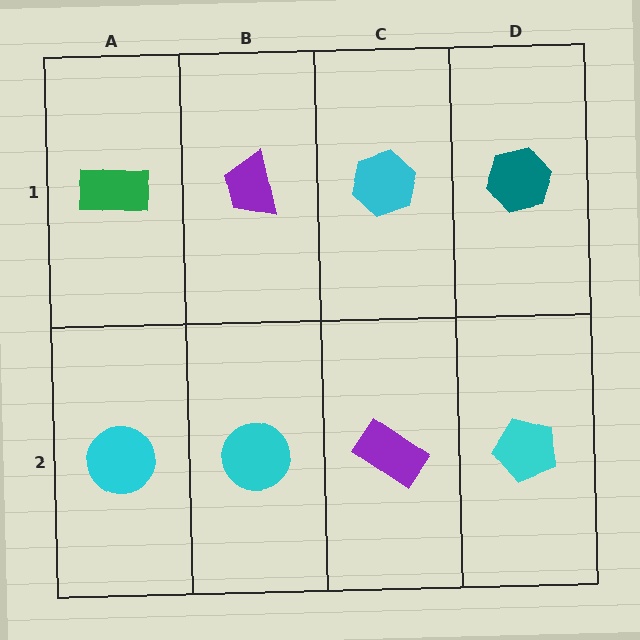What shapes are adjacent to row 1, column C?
A purple rectangle (row 2, column C), a purple trapezoid (row 1, column B), a teal hexagon (row 1, column D).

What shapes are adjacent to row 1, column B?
A cyan circle (row 2, column B), a green rectangle (row 1, column A), a cyan hexagon (row 1, column C).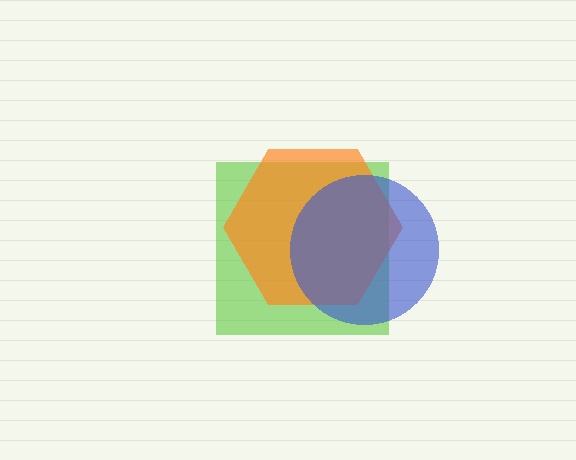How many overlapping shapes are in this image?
There are 3 overlapping shapes in the image.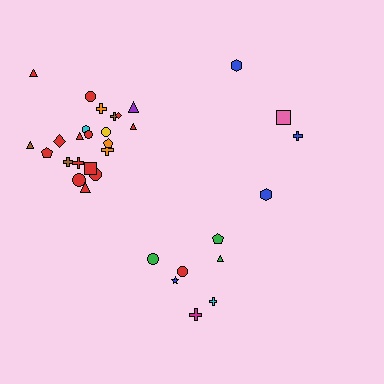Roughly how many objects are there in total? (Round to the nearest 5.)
Roughly 35 objects in total.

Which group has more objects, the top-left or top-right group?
The top-left group.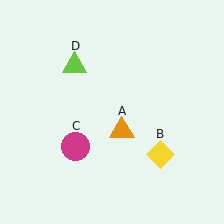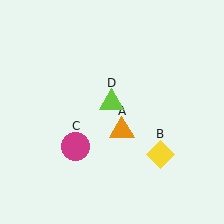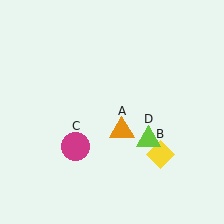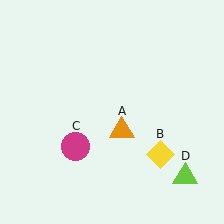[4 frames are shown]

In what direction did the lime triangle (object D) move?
The lime triangle (object D) moved down and to the right.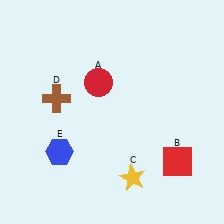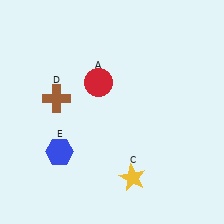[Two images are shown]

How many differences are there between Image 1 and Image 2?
There is 1 difference between the two images.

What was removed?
The red square (B) was removed in Image 2.